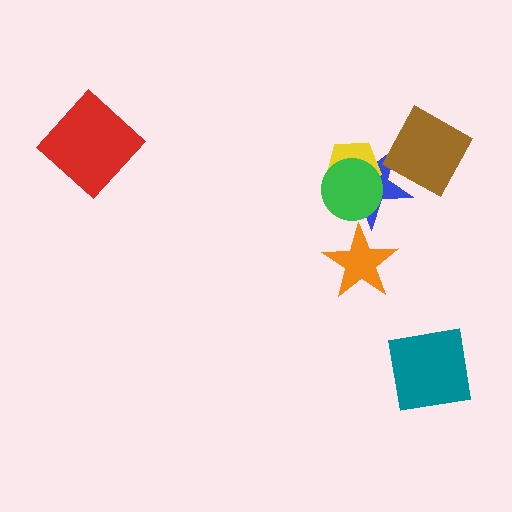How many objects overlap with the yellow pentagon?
2 objects overlap with the yellow pentagon.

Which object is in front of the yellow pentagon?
The green circle is in front of the yellow pentagon.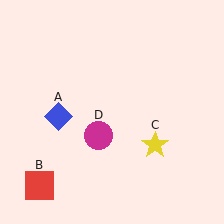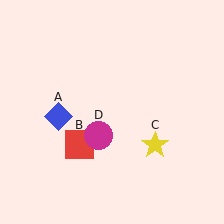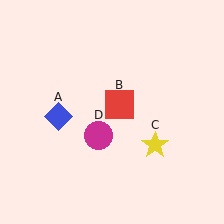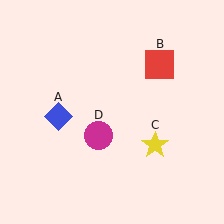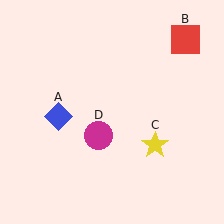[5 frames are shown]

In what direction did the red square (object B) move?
The red square (object B) moved up and to the right.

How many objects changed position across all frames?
1 object changed position: red square (object B).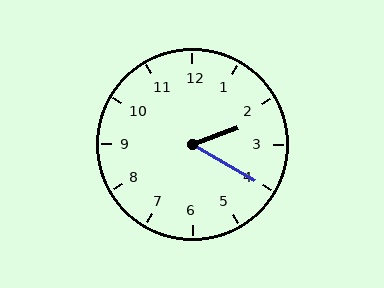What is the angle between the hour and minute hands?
Approximately 50 degrees.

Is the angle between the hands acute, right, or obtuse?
It is acute.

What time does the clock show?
2:20.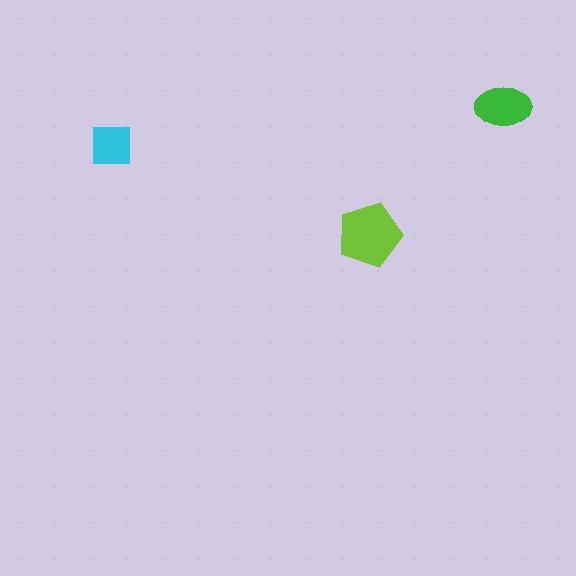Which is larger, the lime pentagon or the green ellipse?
The lime pentagon.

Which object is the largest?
The lime pentagon.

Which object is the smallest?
The cyan square.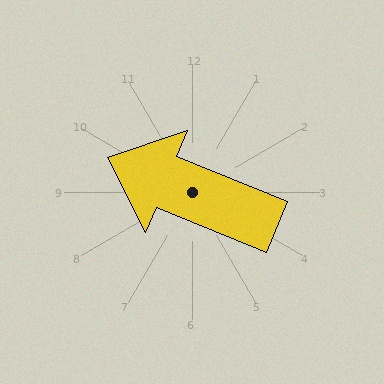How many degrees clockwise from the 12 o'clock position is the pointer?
Approximately 292 degrees.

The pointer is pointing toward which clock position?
Roughly 10 o'clock.